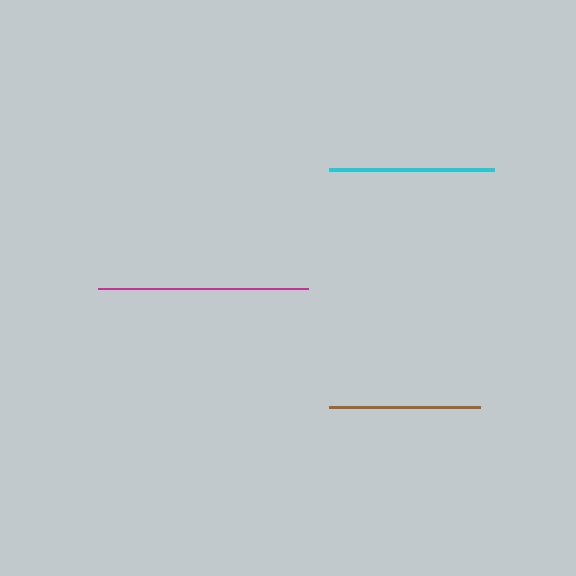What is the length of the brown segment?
The brown segment is approximately 151 pixels long.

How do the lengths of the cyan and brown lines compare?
The cyan and brown lines are approximately the same length.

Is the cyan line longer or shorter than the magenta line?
The magenta line is longer than the cyan line.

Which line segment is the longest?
The magenta line is the longest at approximately 210 pixels.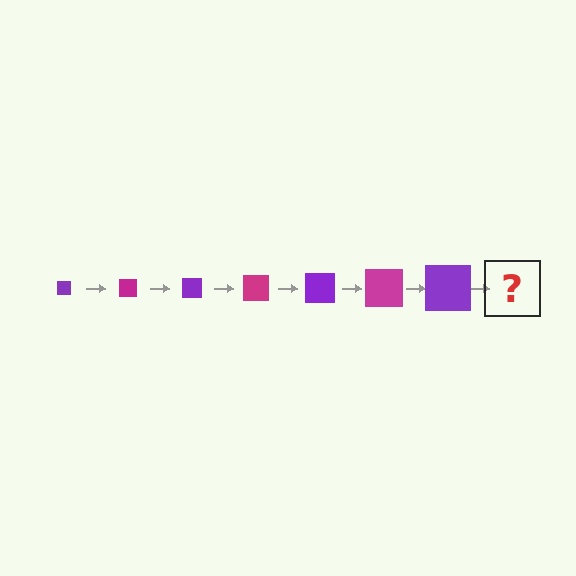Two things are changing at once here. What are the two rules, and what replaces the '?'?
The two rules are that the square grows larger each step and the color cycles through purple and magenta. The '?' should be a magenta square, larger than the previous one.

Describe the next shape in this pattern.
It should be a magenta square, larger than the previous one.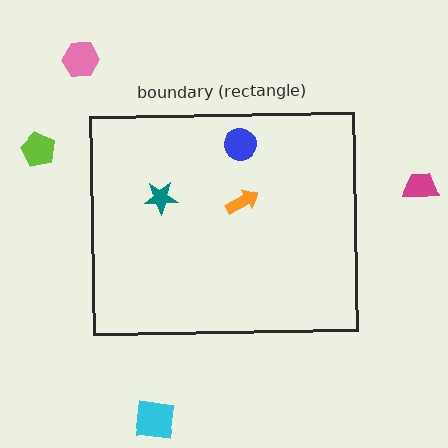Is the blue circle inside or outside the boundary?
Inside.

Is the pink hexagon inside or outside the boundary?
Outside.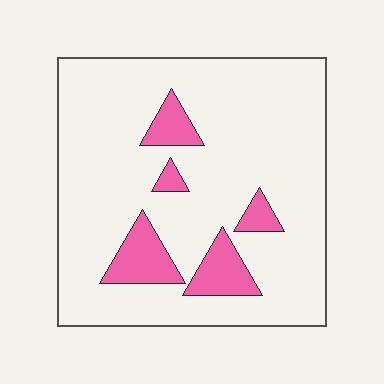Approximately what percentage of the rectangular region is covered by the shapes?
Approximately 15%.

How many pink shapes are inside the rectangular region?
5.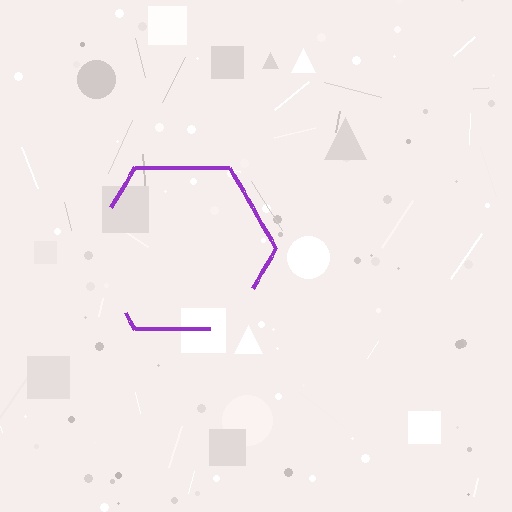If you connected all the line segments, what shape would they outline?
They would outline a hexagon.